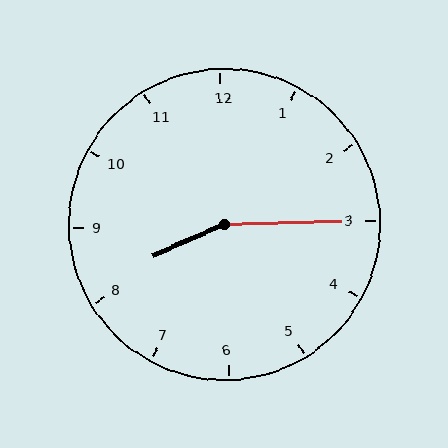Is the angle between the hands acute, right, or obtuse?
It is obtuse.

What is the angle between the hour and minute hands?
Approximately 158 degrees.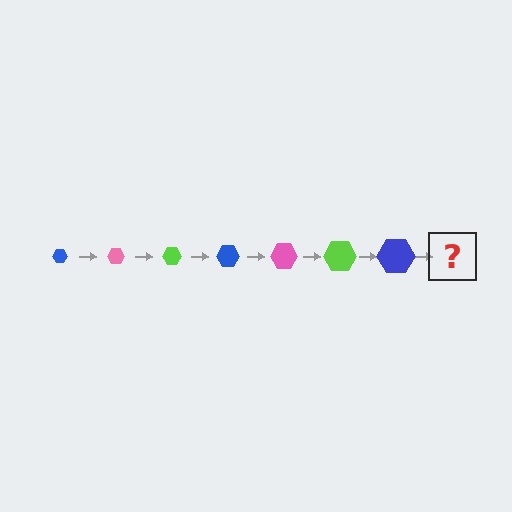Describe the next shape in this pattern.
It should be a pink hexagon, larger than the previous one.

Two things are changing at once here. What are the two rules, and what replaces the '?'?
The two rules are that the hexagon grows larger each step and the color cycles through blue, pink, and lime. The '?' should be a pink hexagon, larger than the previous one.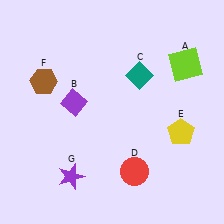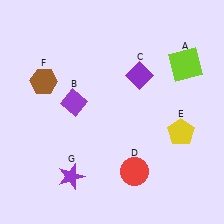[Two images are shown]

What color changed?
The diamond (C) changed from teal in Image 1 to purple in Image 2.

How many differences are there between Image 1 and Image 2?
There is 1 difference between the two images.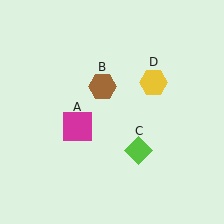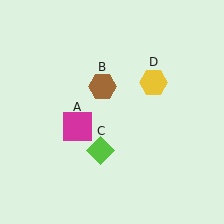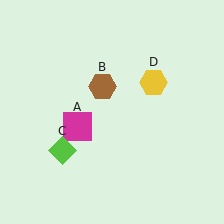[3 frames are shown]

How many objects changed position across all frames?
1 object changed position: lime diamond (object C).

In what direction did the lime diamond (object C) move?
The lime diamond (object C) moved left.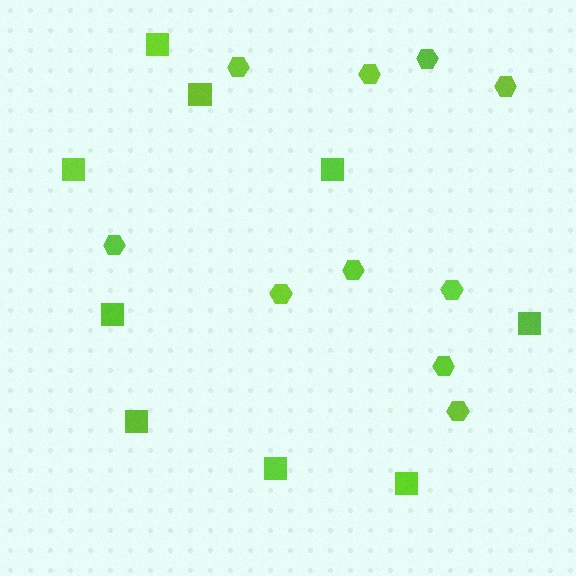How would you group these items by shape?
There are 2 groups: one group of hexagons (10) and one group of squares (9).